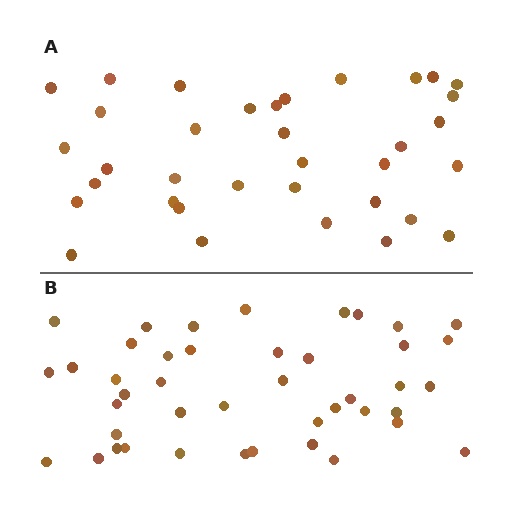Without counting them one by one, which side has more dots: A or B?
Region B (the bottom region) has more dots.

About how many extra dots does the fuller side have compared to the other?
Region B has roughly 8 or so more dots than region A.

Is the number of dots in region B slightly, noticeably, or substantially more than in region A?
Region B has only slightly more — the two regions are fairly close. The ratio is roughly 1.2 to 1.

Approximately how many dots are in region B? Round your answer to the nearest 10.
About 40 dots. (The exact count is 43, which rounds to 40.)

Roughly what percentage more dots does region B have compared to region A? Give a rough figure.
About 25% more.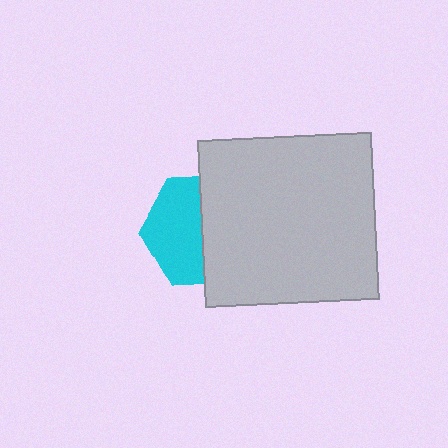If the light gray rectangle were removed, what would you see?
You would see the complete cyan hexagon.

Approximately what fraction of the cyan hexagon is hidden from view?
Roughly 48% of the cyan hexagon is hidden behind the light gray rectangle.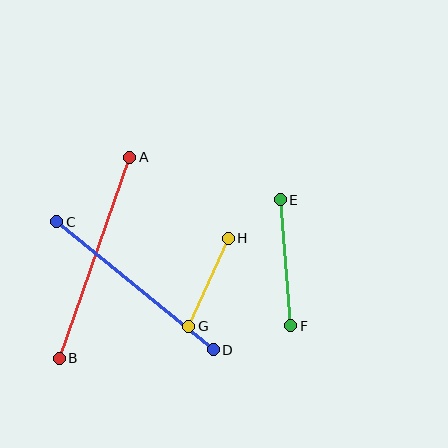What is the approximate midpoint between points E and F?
The midpoint is at approximately (285, 263) pixels.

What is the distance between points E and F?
The distance is approximately 126 pixels.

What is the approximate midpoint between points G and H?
The midpoint is at approximately (208, 282) pixels.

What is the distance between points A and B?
The distance is approximately 213 pixels.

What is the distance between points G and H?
The distance is approximately 97 pixels.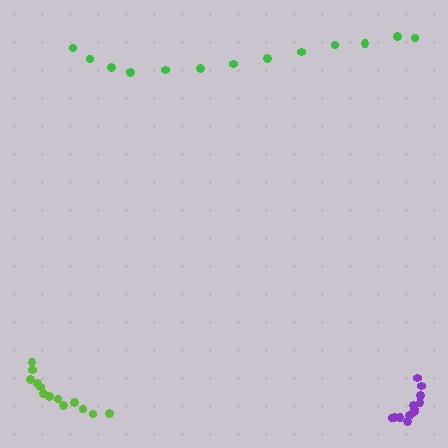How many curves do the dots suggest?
There are 3 distinct paths.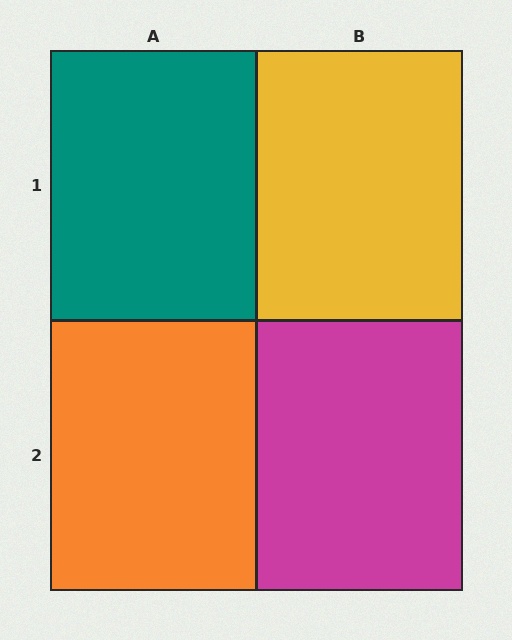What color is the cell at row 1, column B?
Yellow.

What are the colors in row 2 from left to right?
Orange, magenta.